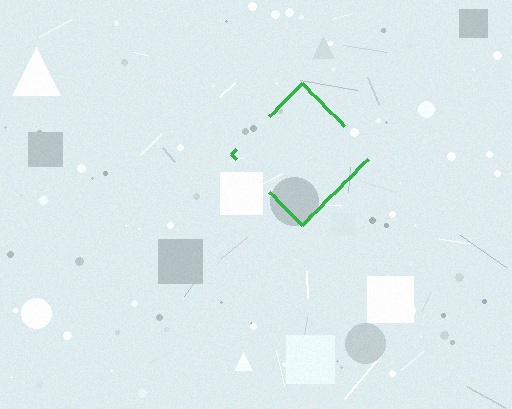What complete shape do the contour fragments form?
The contour fragments form a diamond.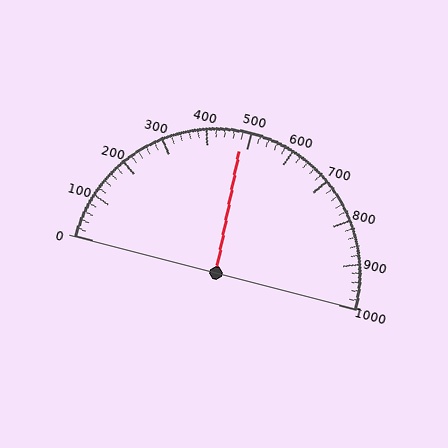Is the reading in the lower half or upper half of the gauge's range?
The reading is in the lower half of the range (0 to 1000).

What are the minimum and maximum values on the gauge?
The gauge ranges from 0 to 1000.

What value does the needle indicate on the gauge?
The needle indicates approximately 480.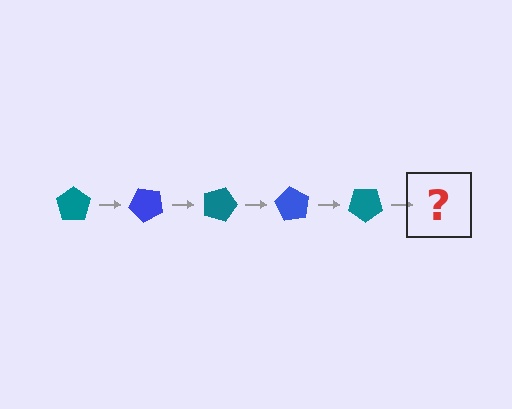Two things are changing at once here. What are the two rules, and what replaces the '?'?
The two rules are that it rotates 45 degrees each step and the color cycles through teal and blue. The '?' should be a blue pentagon, rotated 225 degrees from the start.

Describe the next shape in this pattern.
It should be a blue pentagon, rotated 225 degrees from the start.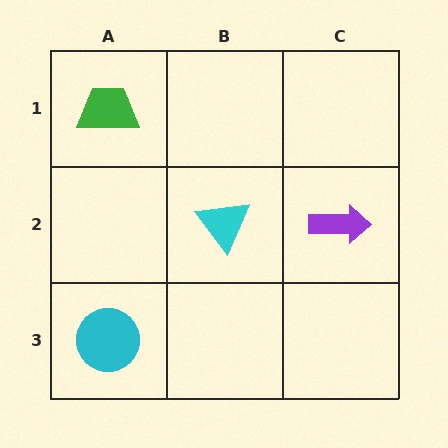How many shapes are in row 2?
2 shapes.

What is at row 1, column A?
A green trapezoid.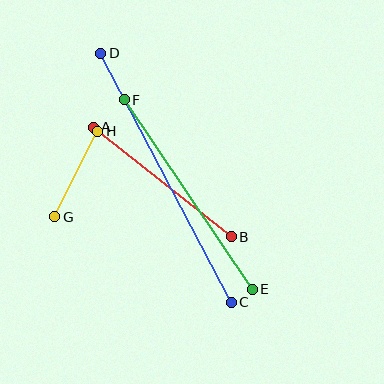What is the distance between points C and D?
The distance is approximately 281 pixels.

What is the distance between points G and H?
The distance is approximately 95 pixels.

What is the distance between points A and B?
The distance is approximately 176 pixels.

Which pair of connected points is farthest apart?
Points C and D are farthest apart.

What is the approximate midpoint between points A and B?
The midpoint is at approximately (162, 182) pixels.